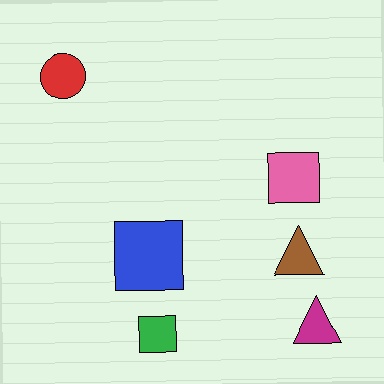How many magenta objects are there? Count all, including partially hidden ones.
There is 1 magenta object.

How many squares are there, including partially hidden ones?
There are 3 squares.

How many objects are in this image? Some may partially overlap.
There are 6 objects.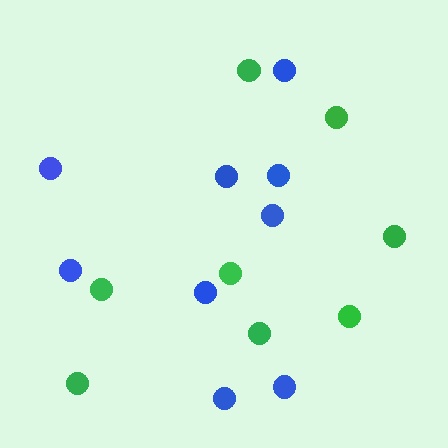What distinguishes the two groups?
There are 2 groups: one group of blue circles (9) and one group of green circles (8).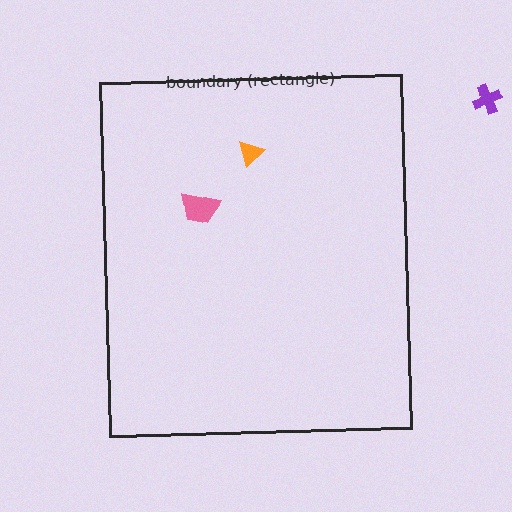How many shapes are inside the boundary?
2 inside, 1 outside.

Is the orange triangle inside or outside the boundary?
Inside.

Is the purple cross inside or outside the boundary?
Outside.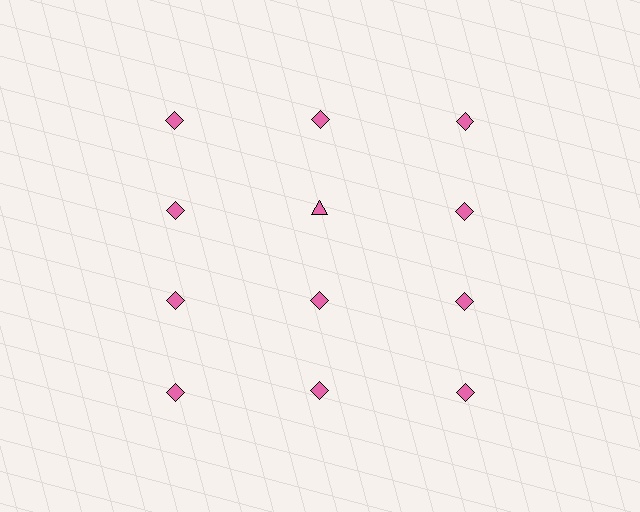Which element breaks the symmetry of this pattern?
The pink triangle in the second row, second from left column breaks the symmetry. All other shapes are pink diamonds.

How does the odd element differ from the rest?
It has a different shape: triangle instead of diamond.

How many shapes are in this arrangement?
There are 12 shapes arranged in a grid pattern.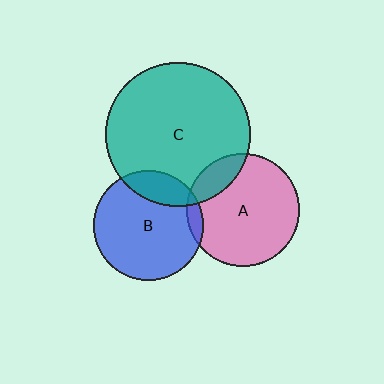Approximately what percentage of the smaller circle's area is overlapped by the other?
Approximately 20%.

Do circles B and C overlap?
Yes.